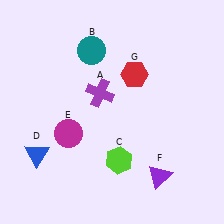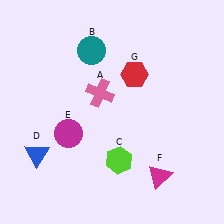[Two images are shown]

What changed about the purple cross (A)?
In Image 1, A is purple. In Image 2, it changed to pink.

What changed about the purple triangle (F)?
In Image 1, F is purple. In Image 2, it changed to magenta.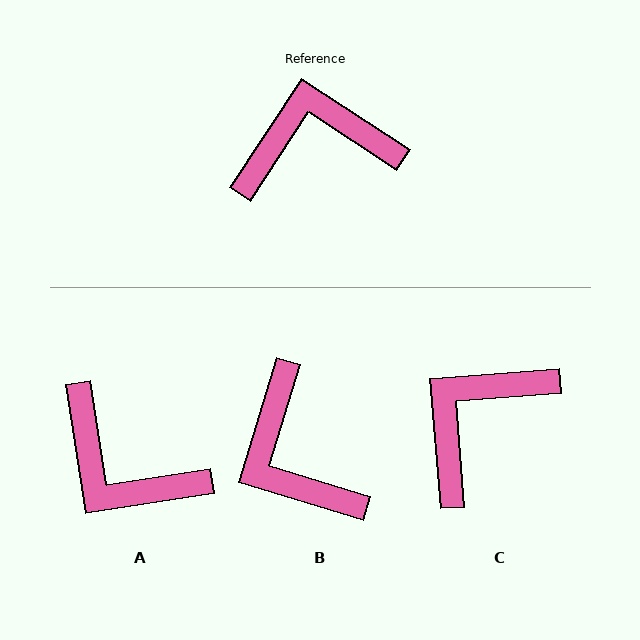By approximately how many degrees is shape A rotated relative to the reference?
Approximately 132 degrees counter-clockwise.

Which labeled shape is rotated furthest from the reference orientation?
A, about 132 degrees away.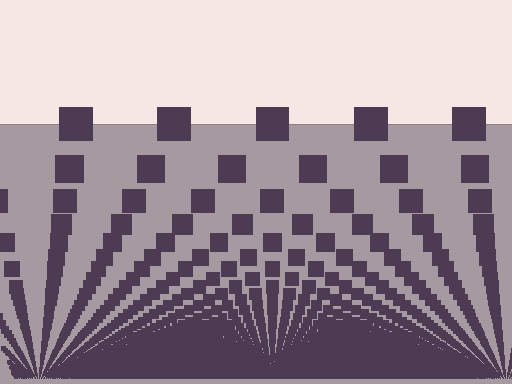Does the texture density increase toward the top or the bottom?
Density increases toward the bottom.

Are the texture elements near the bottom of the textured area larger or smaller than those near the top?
Smaller. The gradient is inverted — elements near the bottom are smaller and denser.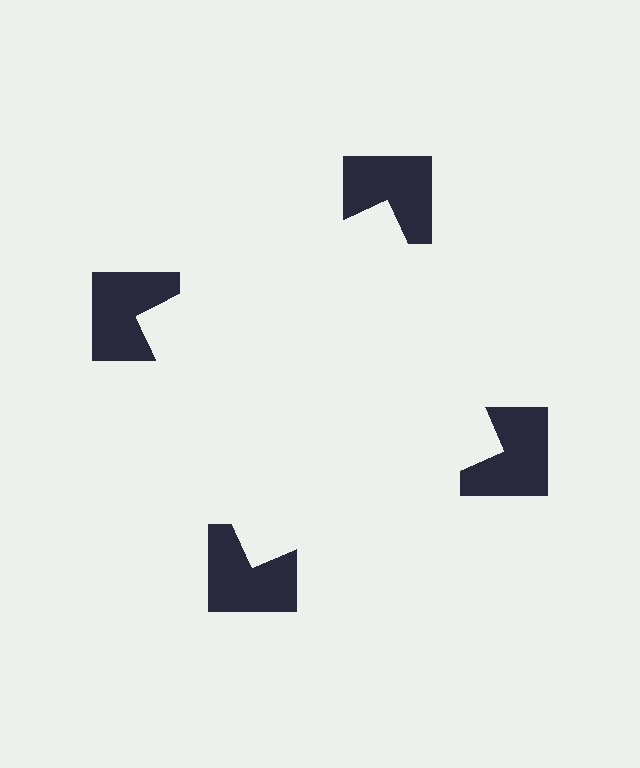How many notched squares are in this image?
There are 4 — one at each vertex of the illusory square.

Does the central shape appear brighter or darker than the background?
It typically appears slightly brighter than the background, even though no actual brightness change is drawn.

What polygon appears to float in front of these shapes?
An illusory square — its edges are inferred from the aligned wedge cuts in the notched squares, not physically drawn.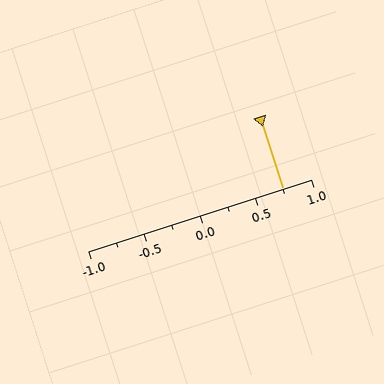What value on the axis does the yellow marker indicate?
The marker indicates approximately 0.75.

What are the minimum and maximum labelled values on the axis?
The axis runs from -1.0 to 1.0.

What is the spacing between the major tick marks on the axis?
The major ticks are spaced 0.5 apart.